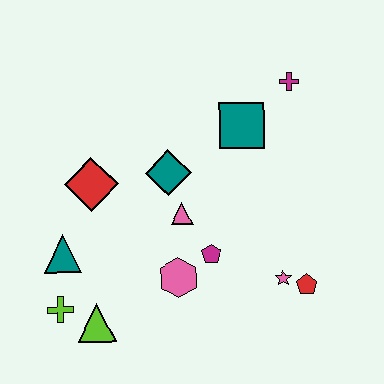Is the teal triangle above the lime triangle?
Yes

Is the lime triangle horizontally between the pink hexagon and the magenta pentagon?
No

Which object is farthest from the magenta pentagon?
The magenta cross is farthest from the magenta pentagon.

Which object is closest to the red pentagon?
The pink star is closest to the red pentagon.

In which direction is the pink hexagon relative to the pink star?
The pink hexagon is to the left of the pink star.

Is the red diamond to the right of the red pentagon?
No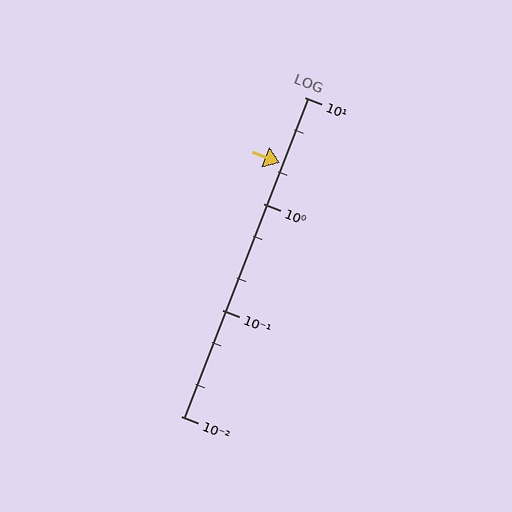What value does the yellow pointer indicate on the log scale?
The pointer indicates approximately 2.4.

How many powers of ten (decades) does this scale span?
The scale spans 3 decades, from 0.01 to 10.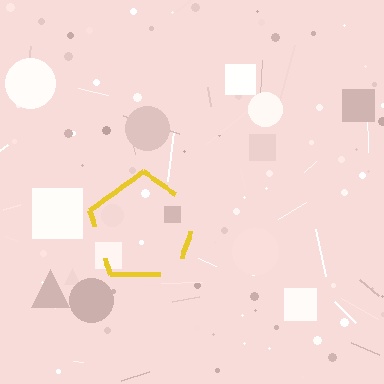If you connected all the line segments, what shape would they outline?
They would outline a pentagon.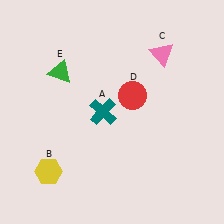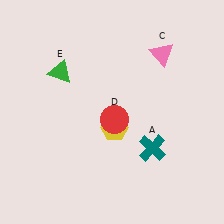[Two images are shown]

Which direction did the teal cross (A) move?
The teal cross (A) moved right.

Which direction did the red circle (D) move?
The red circle (D) moved down.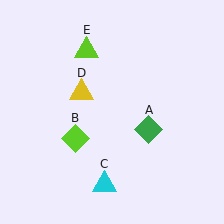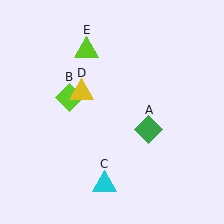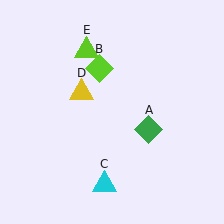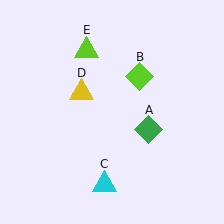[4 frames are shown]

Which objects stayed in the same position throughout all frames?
Green diamond (object A) and cyan triangle (object C) and yellow triangle (object D) and lime triangle (object E) remained stationary.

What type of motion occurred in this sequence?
The lime diamond (object B) rotated clockwise around the center of the scene.